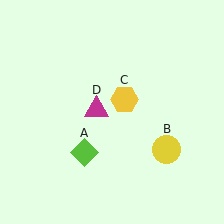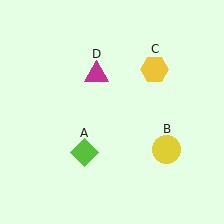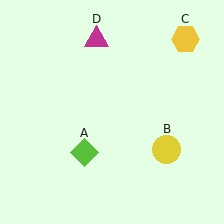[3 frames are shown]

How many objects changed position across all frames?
2 objects changed position: yellow hexagon (object C), magenta triangle (object D).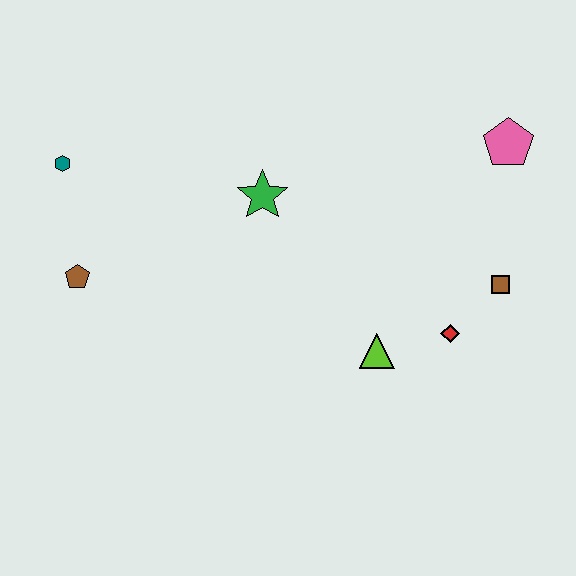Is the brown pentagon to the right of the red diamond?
No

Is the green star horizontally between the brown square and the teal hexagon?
Yes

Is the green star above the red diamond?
Yes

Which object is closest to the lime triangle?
The red diamond is closest to the lime triangle.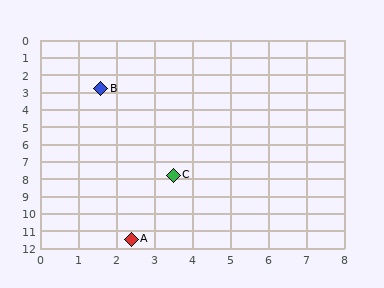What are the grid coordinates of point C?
Point C is at approximately (3.5, 7.8).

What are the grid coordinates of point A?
Point A is at approximately (2.4, 11.5).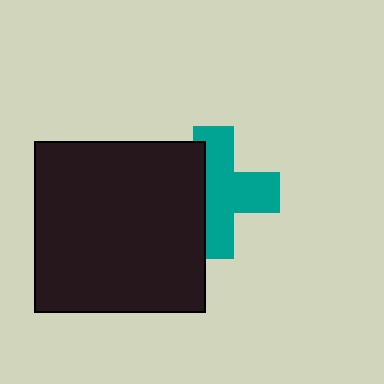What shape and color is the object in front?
The object in front is a black square.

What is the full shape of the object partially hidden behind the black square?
The partially hidden object is a teal cross.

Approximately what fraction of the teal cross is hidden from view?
Roughly 37% of the teal cross is hidden behind the black square.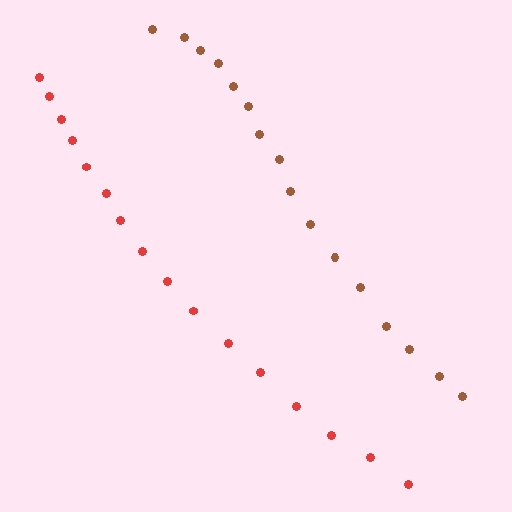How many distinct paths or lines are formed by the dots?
There are 2 distinct paths.